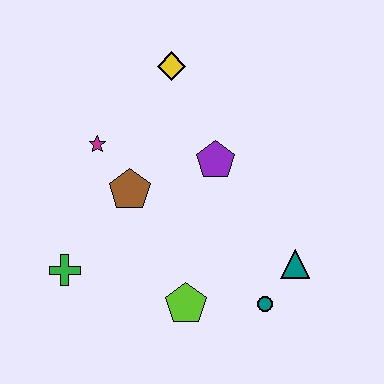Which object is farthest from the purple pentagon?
The green cross is farthest from the purple pentagon.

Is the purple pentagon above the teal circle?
Yes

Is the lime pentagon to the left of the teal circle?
Yes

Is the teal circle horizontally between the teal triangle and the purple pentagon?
Yes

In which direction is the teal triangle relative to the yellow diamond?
The teal triangle is below the yellow diamond.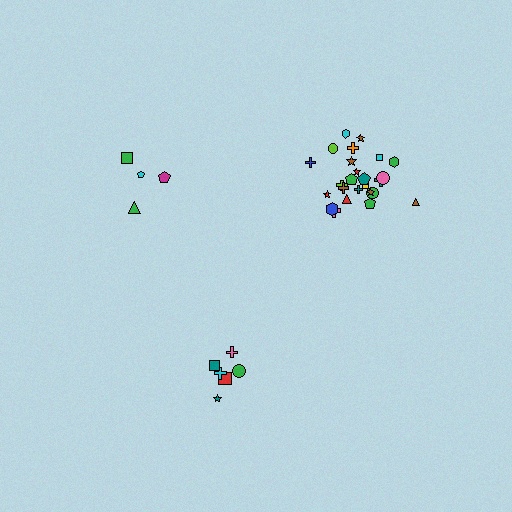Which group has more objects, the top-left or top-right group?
The top-right group.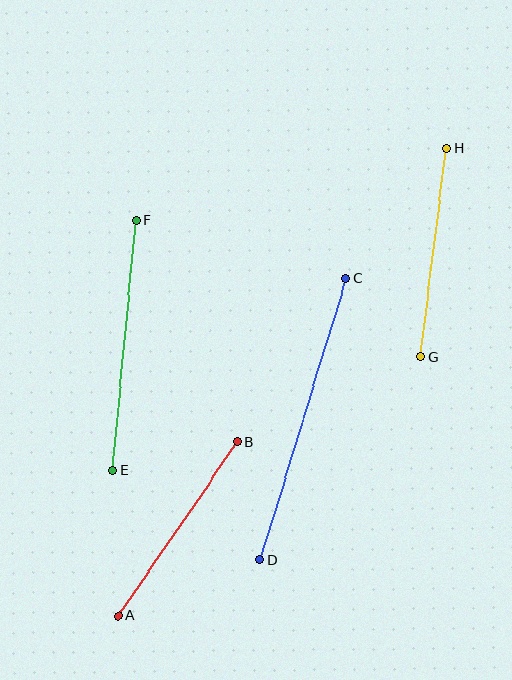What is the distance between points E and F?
The distance is approximately 251 pixels.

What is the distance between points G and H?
The distance is approximately 210 pixels.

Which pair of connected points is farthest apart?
Points C and D are farthest apart.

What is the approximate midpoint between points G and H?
The midpoint is at approximately (434, 252) pixels.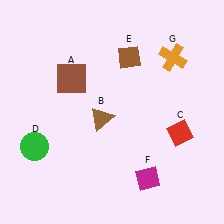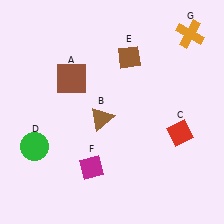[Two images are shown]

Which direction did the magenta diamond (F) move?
The magenta diamond (F) moved left.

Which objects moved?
The objects that moved are: the magenta diamond (F), the orange cross (G).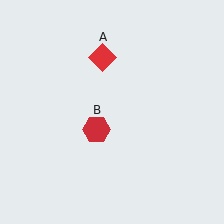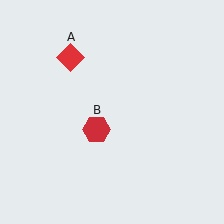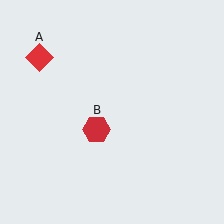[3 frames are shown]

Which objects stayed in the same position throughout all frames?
Red hexagon (object B) remained stationary.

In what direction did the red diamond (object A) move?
The red diamond (object A) moved left.